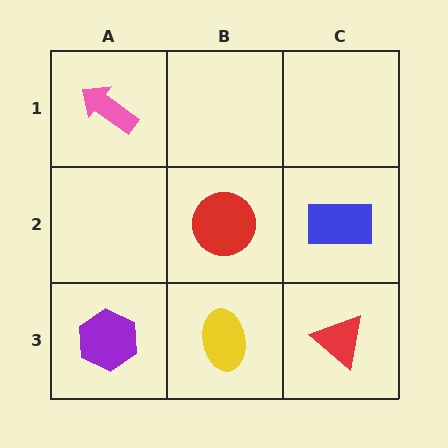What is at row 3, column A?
A purple hexagon.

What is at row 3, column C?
A red triangle.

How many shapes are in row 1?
1 shape.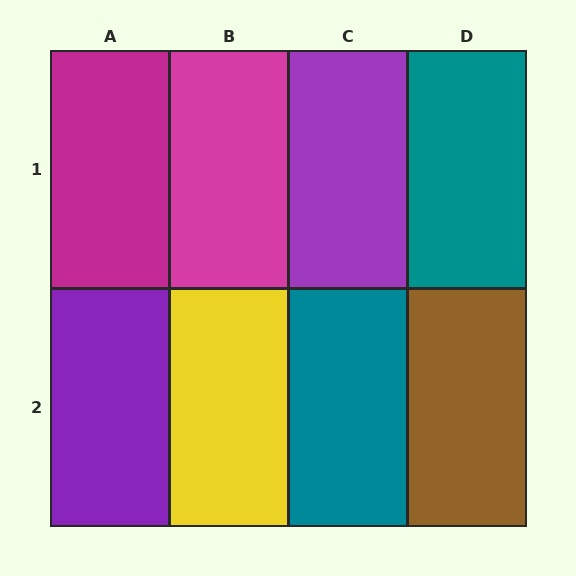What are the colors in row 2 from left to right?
Purple, yellow, teal, brown.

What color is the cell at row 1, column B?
Magenta.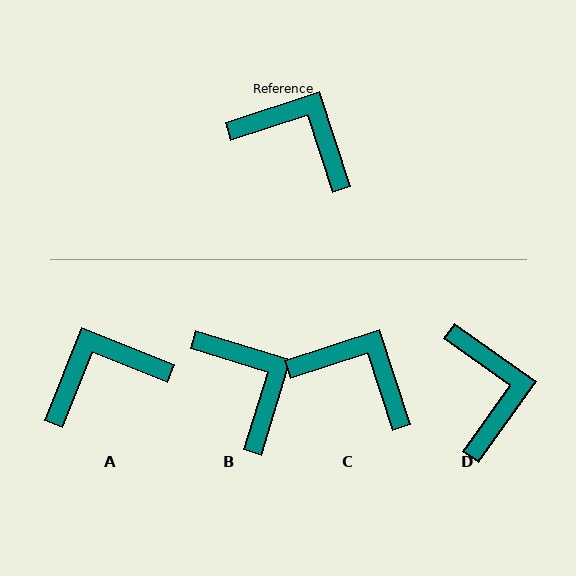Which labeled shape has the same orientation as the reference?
C.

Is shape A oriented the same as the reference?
No, it is off by about 50 degrees.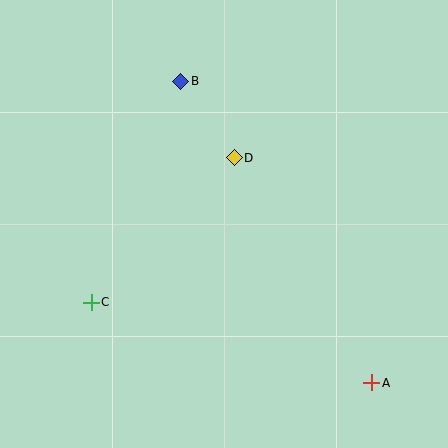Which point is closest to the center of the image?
Point D at (234, 158) is closest to the center.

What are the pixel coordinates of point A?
Point A is at (372, 383).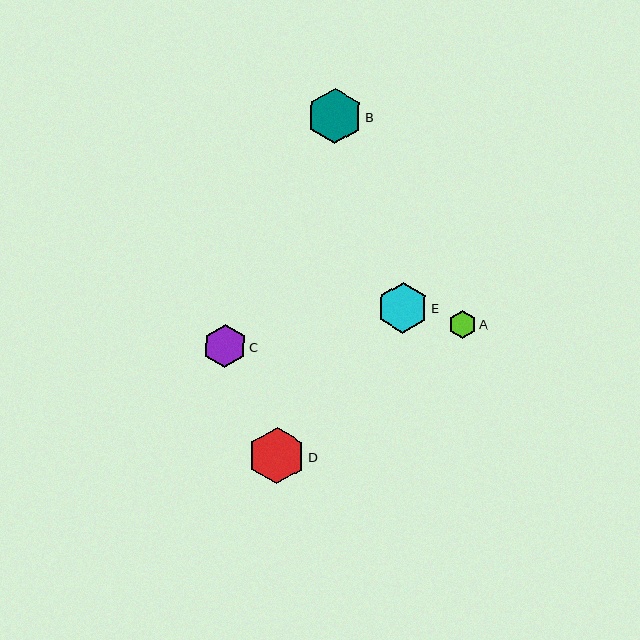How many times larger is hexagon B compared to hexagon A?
Hexagon B is approximately 2.0 times the size of hexagon A.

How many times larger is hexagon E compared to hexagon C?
Hexagon E is approximately 1.2 times the size of hexagon C.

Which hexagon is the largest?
Hexagon D is the largest with a size of approximately 57 pixels.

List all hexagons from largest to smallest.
From largest to smallest: D, B, E, C, A.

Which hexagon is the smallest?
Hexagon A is the smallest with a size of approximately 28 pixels.